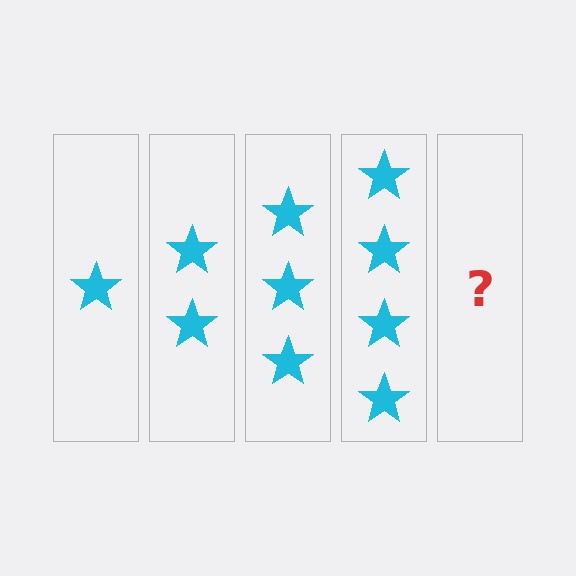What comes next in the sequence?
The next element should be 5 stars.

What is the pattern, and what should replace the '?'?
The pattern is that each step adds one more star. The '?' should be 5 stars.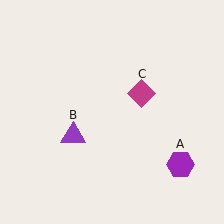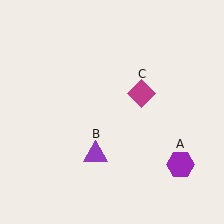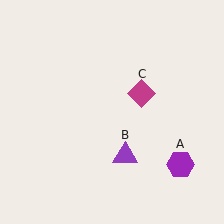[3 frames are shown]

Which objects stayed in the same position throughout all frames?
Purple hexagon (object A) and magenta diamond (object C) remained stationary.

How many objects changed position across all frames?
1 object changed position: purple triangle (object B).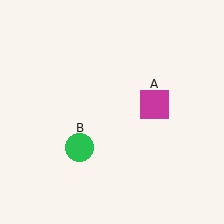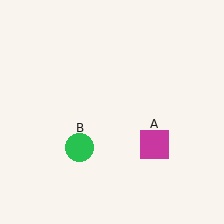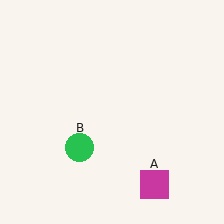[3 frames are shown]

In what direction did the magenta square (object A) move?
The magenta square (object A) moved down.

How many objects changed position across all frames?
1 object changed position: magenta square (object A).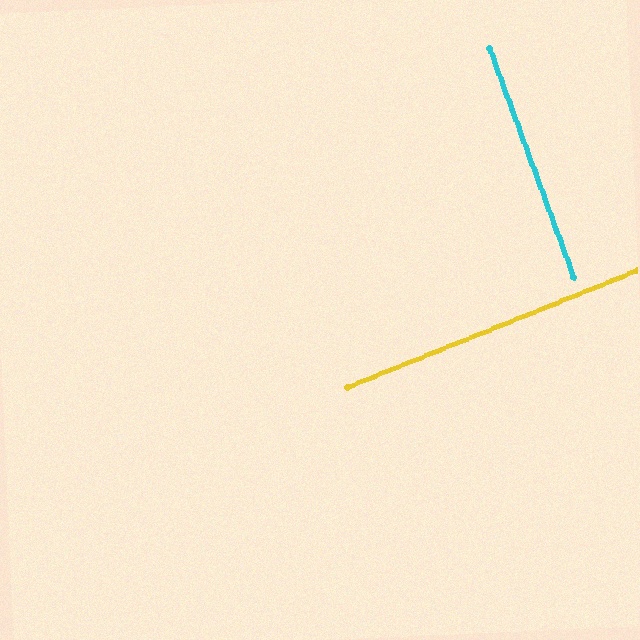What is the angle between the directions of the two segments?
Approximately 88 degrees.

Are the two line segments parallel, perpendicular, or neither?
Perpendicular — they meet at approximately 88°.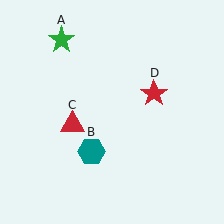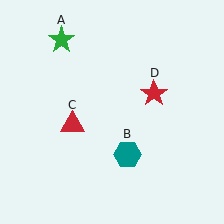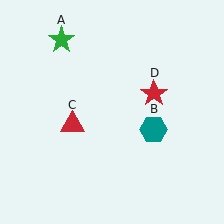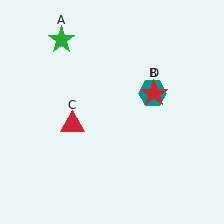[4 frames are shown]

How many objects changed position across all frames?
1 object changed position: teal hexagon (object B).